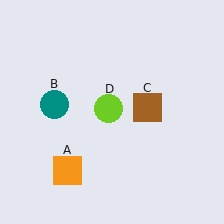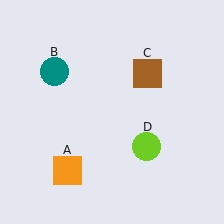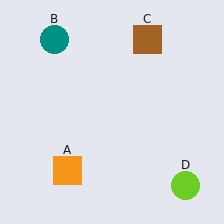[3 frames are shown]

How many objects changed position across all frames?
3 objects changed position: teal circle (object B), brown square (object C), lime circle (object D).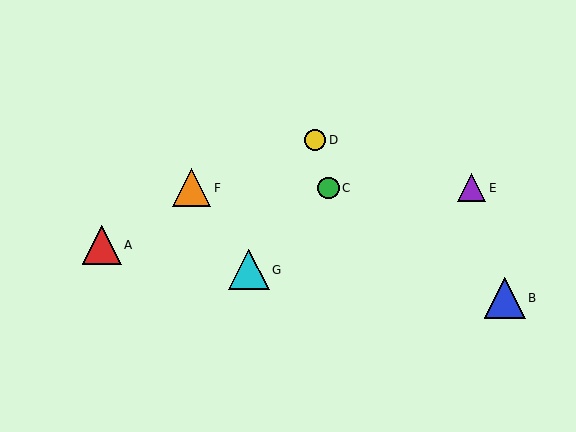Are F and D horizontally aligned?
No, F is at y≈188 and D is at y≈140.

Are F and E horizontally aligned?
Yes, both are at y≈188.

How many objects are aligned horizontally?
3 objects (C, E, F) are aligned horizontally.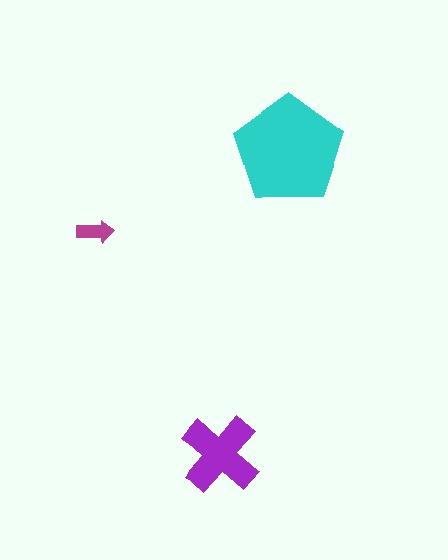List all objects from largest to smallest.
The cyan pentagon, the purple cross, the magenta arrow.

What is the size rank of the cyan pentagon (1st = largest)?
1st.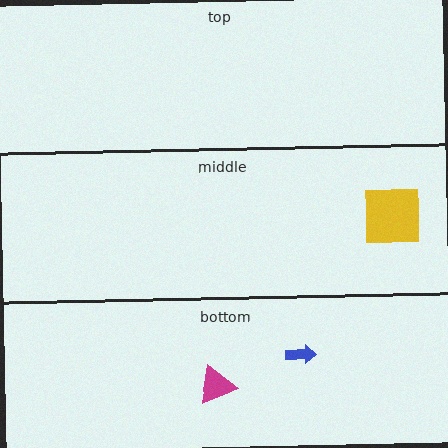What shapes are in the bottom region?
The blue arrow, the magenta triangle.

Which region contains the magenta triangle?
The bottom region.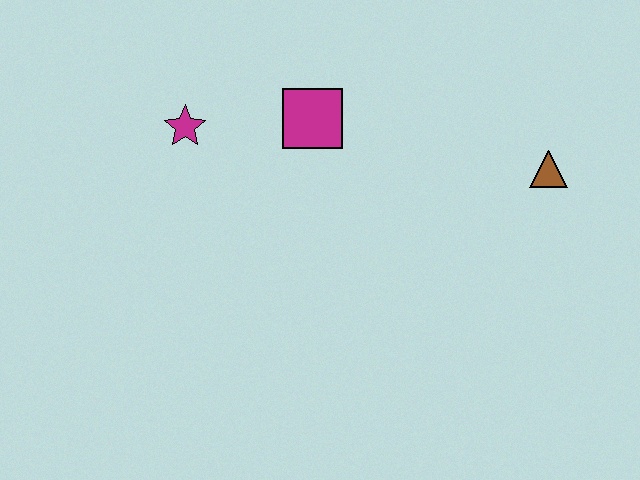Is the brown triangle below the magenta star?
Yes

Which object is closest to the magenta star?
The magenta square is closest to the magenta star.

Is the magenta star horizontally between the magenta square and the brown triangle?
No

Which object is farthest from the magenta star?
The brown triangle is farthest from the magenta star.